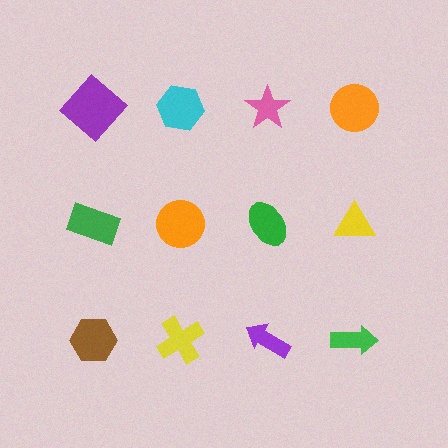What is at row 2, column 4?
A yellow triangle.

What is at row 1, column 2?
A cyan hexagon.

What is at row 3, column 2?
A yellow cross.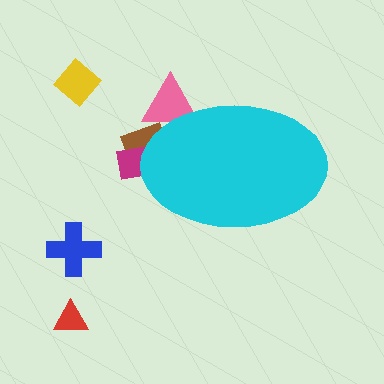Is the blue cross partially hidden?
No, the blue cross is fully visible.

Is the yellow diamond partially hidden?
No, the yellow diamond is fully visible.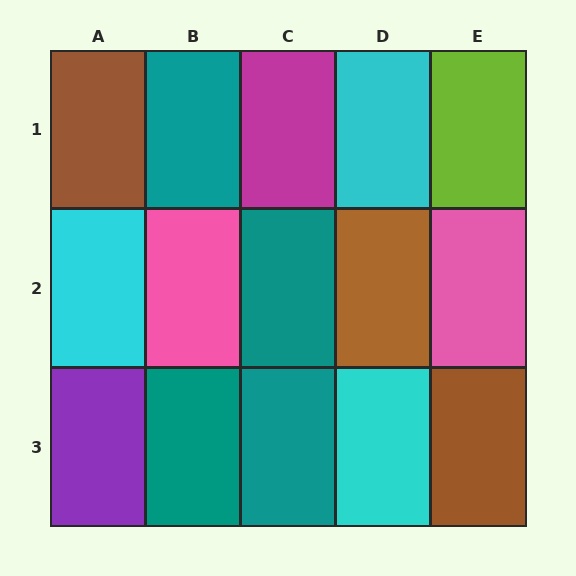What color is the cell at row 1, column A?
Brown.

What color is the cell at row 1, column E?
Lime.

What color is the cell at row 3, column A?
Purple.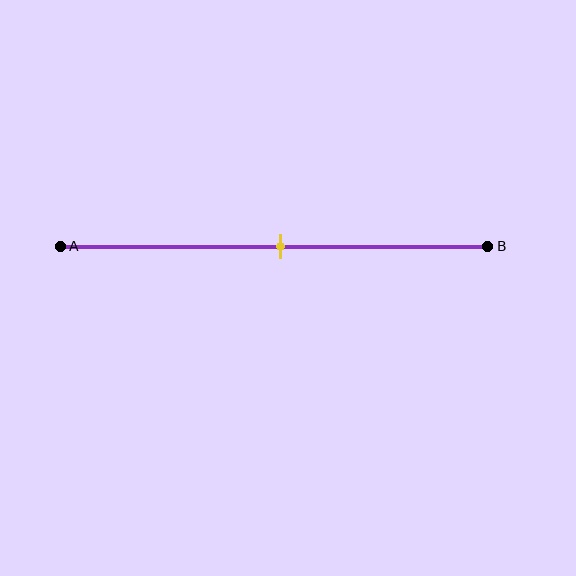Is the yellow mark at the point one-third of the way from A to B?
No, the mark is at about 50% from A, not at the 33% one-third point.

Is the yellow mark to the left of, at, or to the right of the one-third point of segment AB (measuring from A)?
The yellow mark is to the right of the one-third point of segment AB.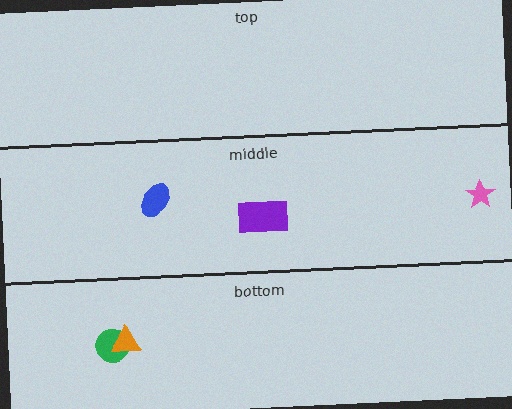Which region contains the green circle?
The bottom region.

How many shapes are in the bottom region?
2.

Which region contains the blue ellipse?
The middle region.